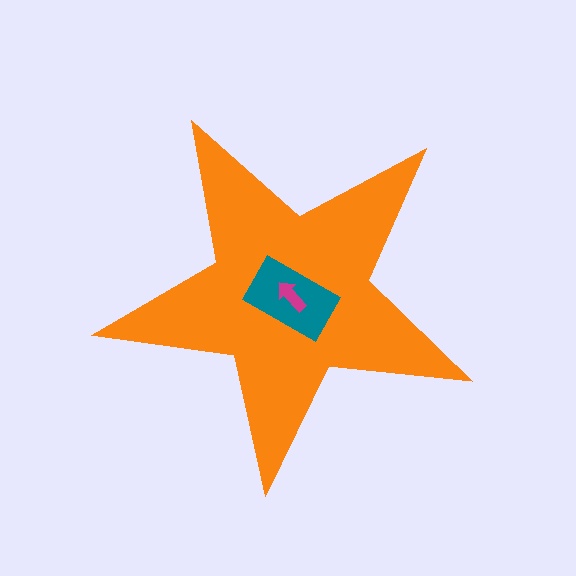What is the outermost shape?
The orange star.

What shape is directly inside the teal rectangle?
The magenta arrow.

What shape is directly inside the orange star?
The teal rectangle.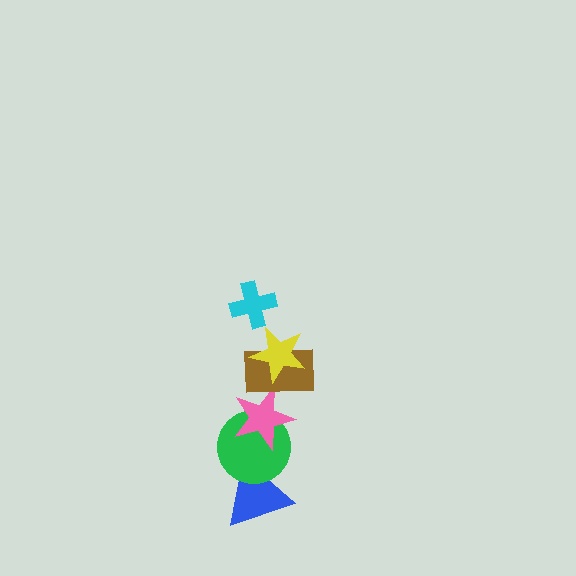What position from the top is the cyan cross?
The cyan cross is 1st from the top.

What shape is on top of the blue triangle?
The green circle is on top of the blue triangle.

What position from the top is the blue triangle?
The blue triangle is 6th from the top.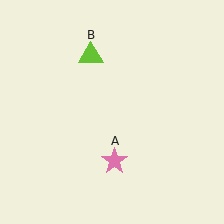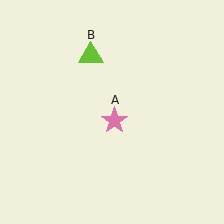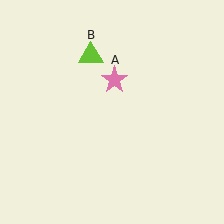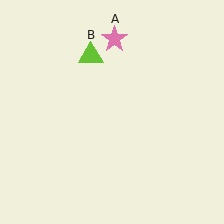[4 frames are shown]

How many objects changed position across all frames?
1 object changed position: pink star (object A).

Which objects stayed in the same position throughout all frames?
Lime triangle (object B) remained stationary.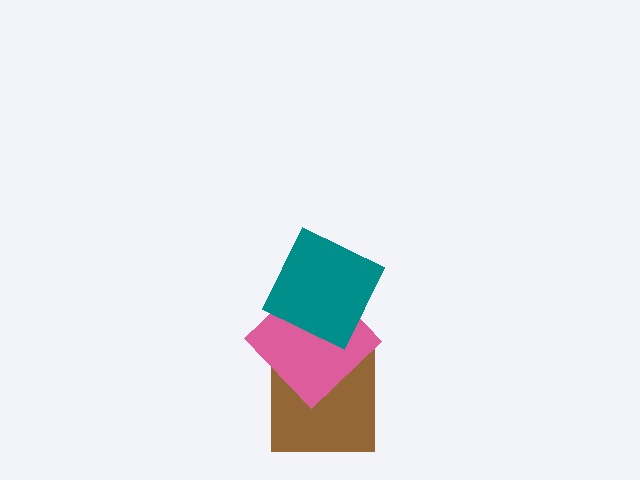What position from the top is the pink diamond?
The pink diamond is 2nd from the top.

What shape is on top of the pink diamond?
The teal square is on top of the pink diamond.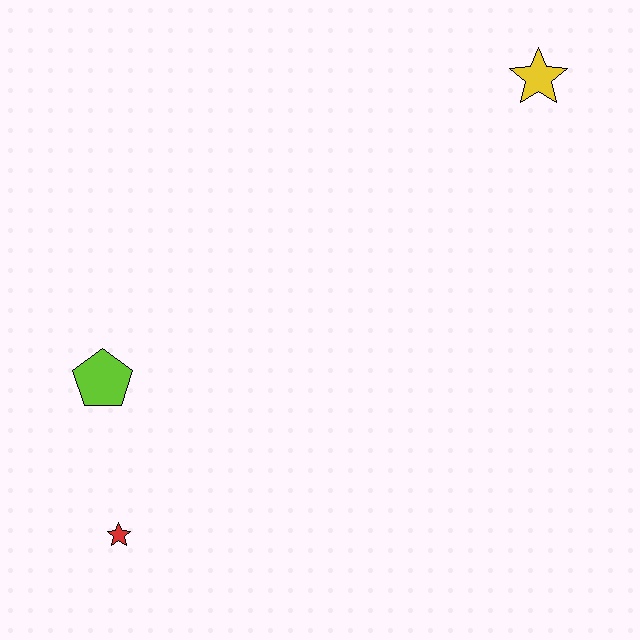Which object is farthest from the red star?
The yellow star is farthest from the red star.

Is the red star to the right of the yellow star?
No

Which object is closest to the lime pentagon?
The red star is closest to the lime pentagon.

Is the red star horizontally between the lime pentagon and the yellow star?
Yes